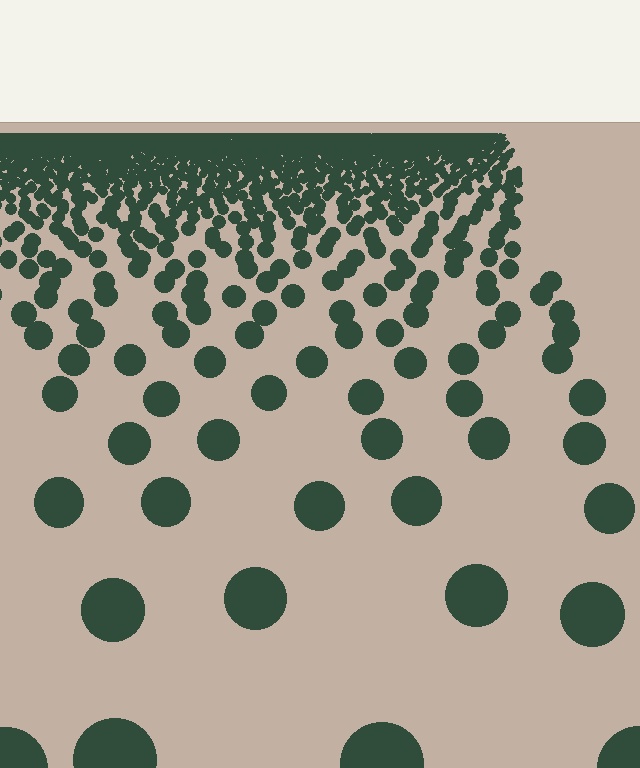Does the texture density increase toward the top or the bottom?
Density increases toward the top.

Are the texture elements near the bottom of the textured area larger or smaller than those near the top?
Larger. Near the bottom, elements are closer to the viewer and appear at a bigger on-screen size.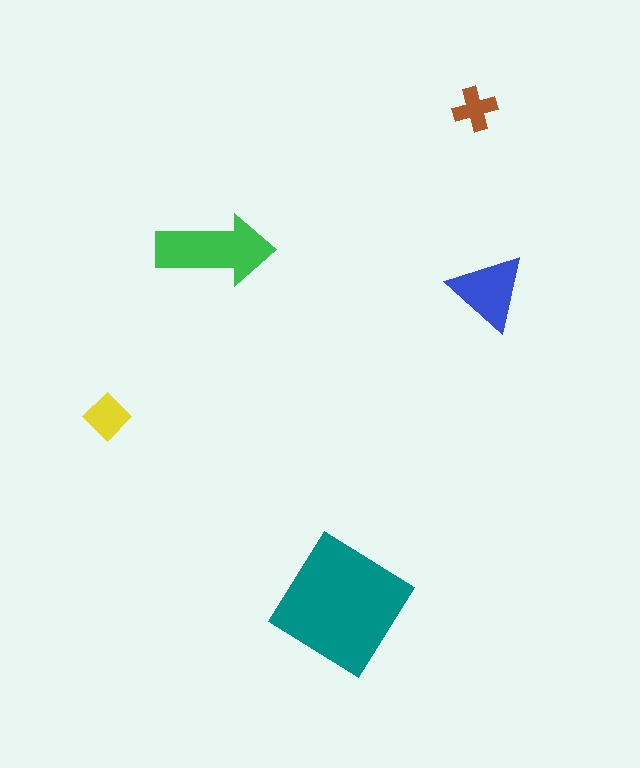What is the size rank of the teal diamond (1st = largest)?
1st.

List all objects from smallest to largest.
The brown cross, the yellow diamond, the blue triangle, the green arrow, the teal diamond.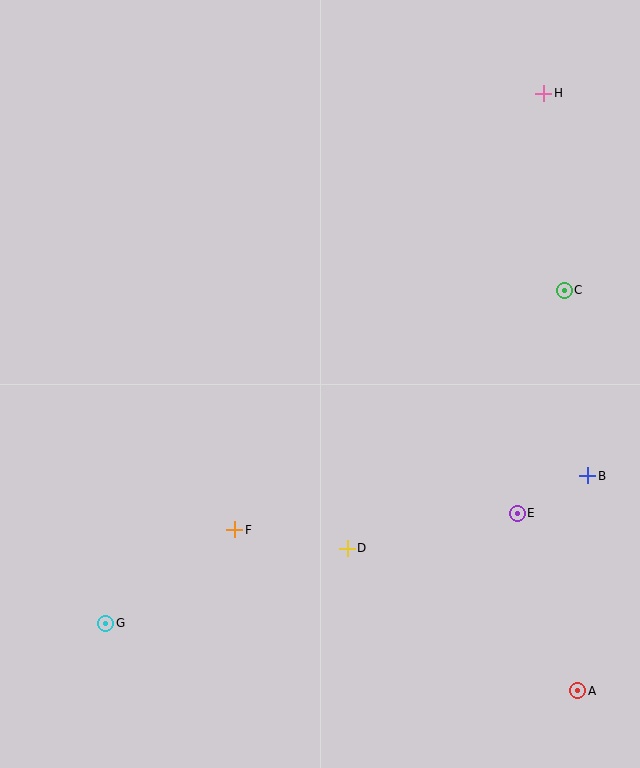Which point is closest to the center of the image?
Point D at (347, 548) is closest to the center.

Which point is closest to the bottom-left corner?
Point G is closest to the bottom-left corner.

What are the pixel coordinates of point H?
Point H is at (544, 93).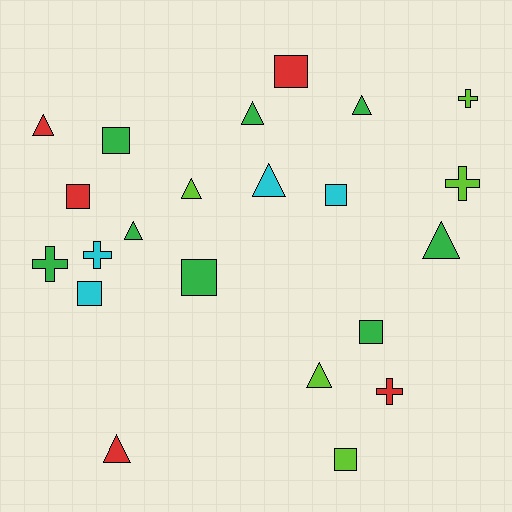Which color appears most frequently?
Green, with 8 objects.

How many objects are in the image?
There are 22 objects.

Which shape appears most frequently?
Triangle, with 9 objects.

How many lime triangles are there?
There are 2 lime triangles.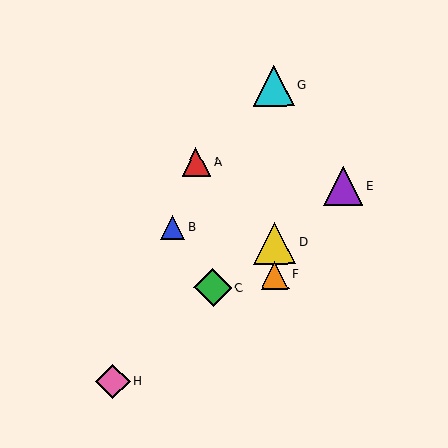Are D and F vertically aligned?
Yes, both are at x≈275.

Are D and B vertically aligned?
No, D is at x≈275 and B is at x≈173.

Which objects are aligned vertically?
Objects D, F, G are aligned vertically.